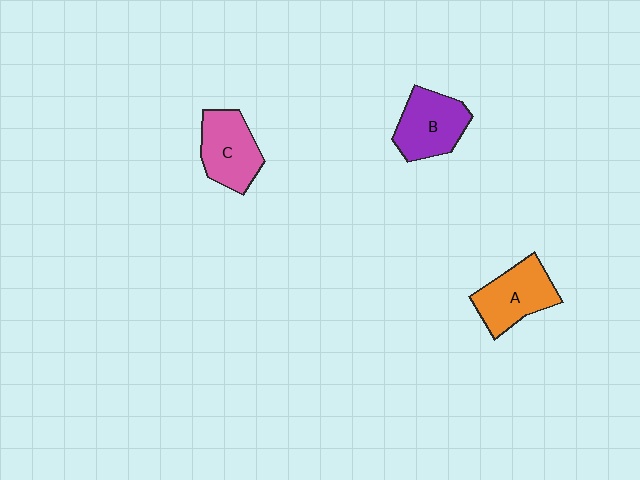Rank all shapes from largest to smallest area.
From largest to smallest: B (purple), A (orange), C (pink).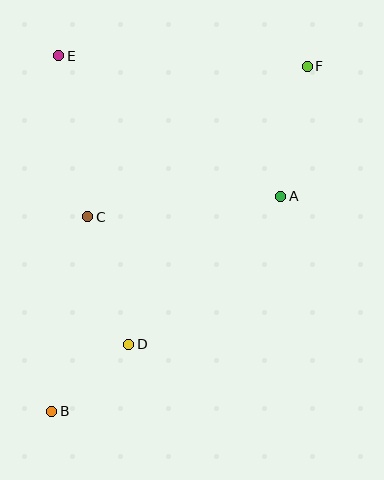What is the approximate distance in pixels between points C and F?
The distance between C and F is approximately 266 pixels.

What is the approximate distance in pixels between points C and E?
The distance between C and E is approximately 164 pixels.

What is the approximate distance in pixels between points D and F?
The distance between D and F is approximately 330 pixels.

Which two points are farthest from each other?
Points B and F are farthest from each other.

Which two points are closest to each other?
Points B and D are closest to each other.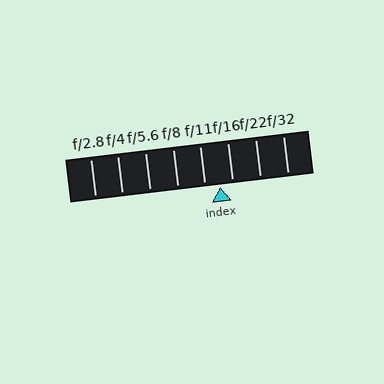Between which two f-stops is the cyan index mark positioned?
The index mark is between f/11 and f/16.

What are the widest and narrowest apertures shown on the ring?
The widest aperture shown is f/2.8 and the narrowest is f/32.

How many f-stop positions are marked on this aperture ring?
There are 8 f-stop positions marked.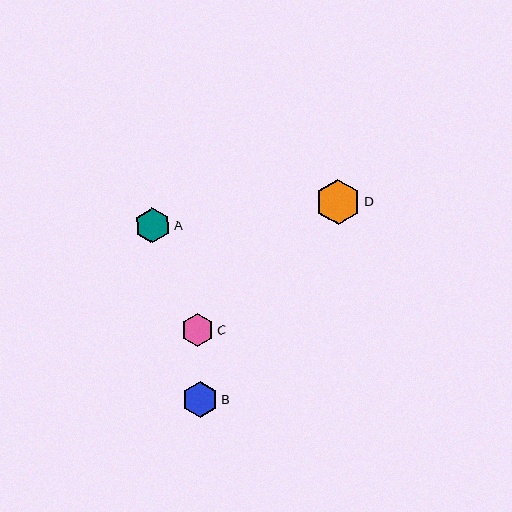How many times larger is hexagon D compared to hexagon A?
Hexagon D is approximately 1.3 times the size of hexagon A.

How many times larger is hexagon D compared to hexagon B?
Hexagon D is approximately 1.3 times the size of hexagon B.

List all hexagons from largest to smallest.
From largest to smallest: D, A, B, C.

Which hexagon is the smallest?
Hexagon C is the smallest with a size of approximately 33 pixels.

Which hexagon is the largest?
Hexagon D is the largest with a size of approximately 45 pixels.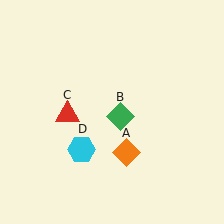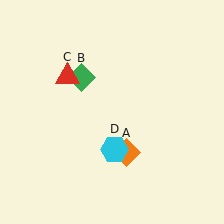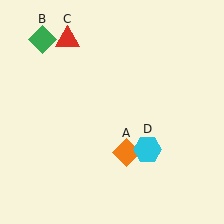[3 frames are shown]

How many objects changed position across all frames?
3 objects changed position: green diamond (object B), red triangle (object C), cyan hexagon (object D).